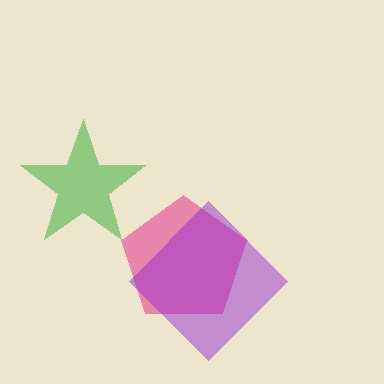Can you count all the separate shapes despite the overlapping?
Yes, there are 3 separate shapes.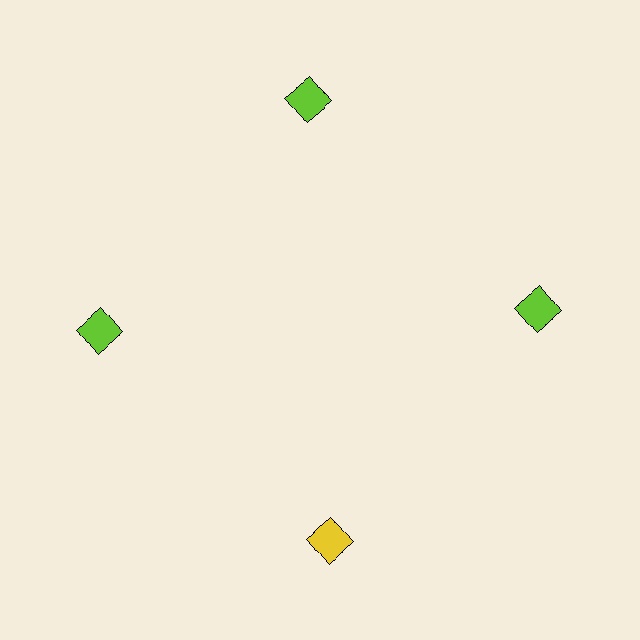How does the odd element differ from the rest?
It has a different color: yellow instead of lime.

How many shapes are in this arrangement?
There are 4 shapes arranged in a ring pattern.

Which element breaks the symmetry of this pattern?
The yellow diamond at roughly the 6 o'clock position breaks the symmetry. All other shapes are lime diamonds.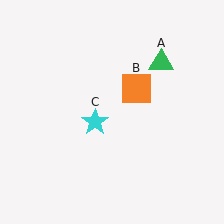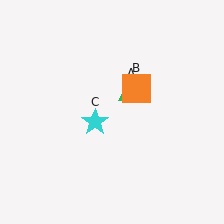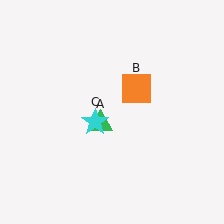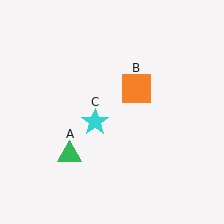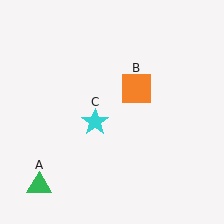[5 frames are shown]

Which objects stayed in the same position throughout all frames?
Orange square (object B) and cyan star (object C) remained stationary.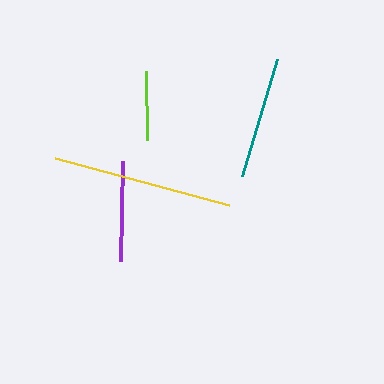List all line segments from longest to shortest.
From longest to shortest: yellow, teal, purple, lime.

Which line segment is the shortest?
The lime line is the shortest at approximately 69 pixels.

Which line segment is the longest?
The yellow line is the longest at approximately 181 pixels.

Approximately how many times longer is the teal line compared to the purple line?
The teal line is approximately 1.2 times the length of the purple line.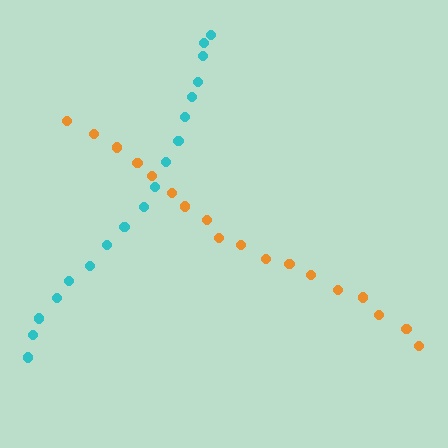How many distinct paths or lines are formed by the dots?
There are 2 distinct paths.